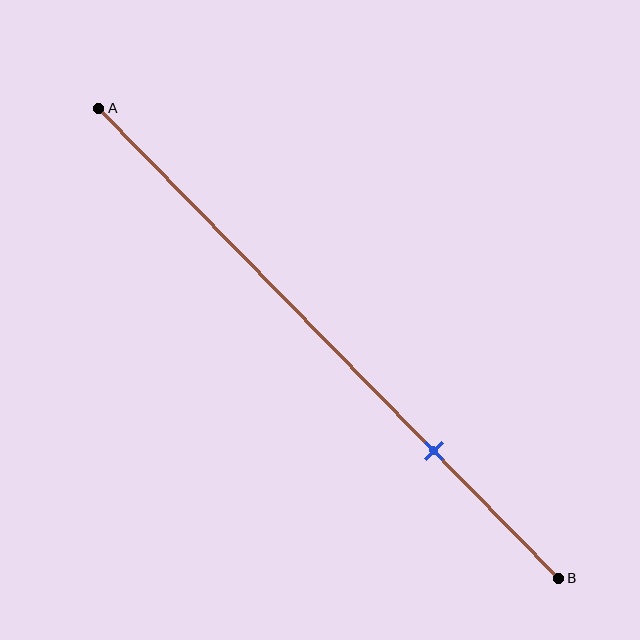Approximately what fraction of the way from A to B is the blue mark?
The blue mark is approximately 75% of the way from A to B.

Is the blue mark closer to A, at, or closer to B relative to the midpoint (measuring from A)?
The blue mark is closer to point B than the midpoint of segment AB.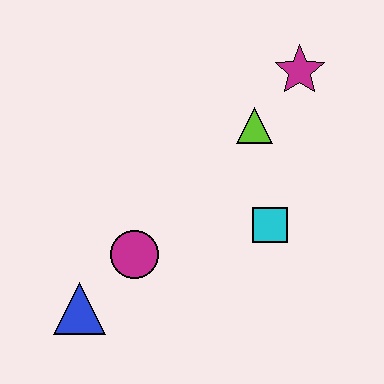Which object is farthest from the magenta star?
The blue triangle is farthest from the magenta star.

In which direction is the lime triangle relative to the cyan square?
The lime triangle is above the cyan square.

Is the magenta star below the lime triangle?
No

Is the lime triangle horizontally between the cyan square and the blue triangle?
Yes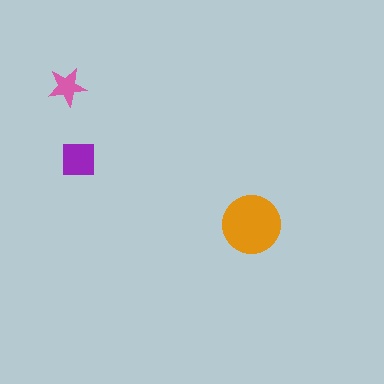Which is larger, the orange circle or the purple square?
The orange circle.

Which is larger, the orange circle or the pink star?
The orange circle.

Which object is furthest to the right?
The orange circle is rightmost.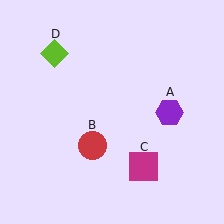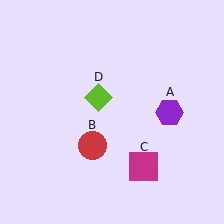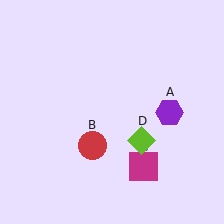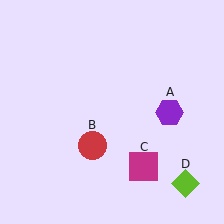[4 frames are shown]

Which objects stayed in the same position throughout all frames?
Purple hexagon (object A) and red circle (object B) and magenta square (object C) remained stationary.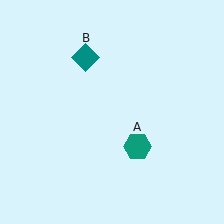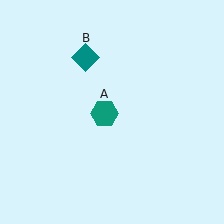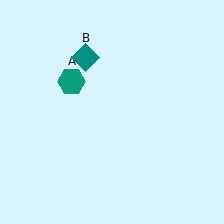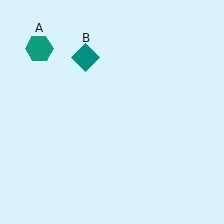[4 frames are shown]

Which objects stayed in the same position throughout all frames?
Teal diamond (object B) remained stationary.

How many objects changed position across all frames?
1 object changed position: teal hexagon (object A).